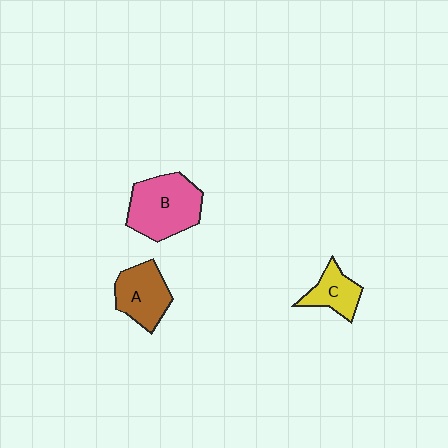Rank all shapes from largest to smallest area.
From largest to smallest: B (pink), A (brown), C (yellow).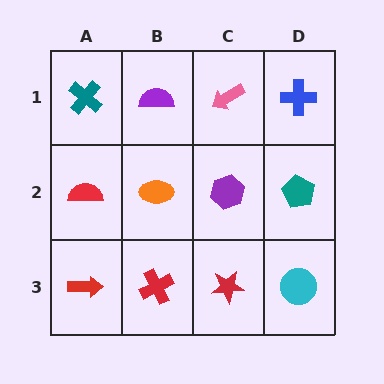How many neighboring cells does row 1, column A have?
2.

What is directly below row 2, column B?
A red cross.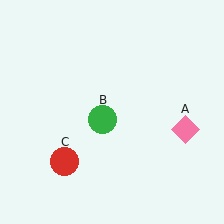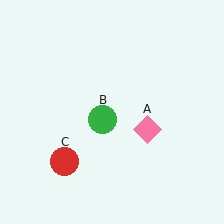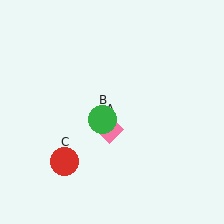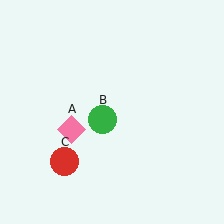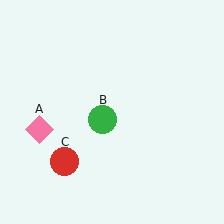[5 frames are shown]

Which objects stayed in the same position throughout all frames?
Green circle (object B) and red circle (object C) remained stationary.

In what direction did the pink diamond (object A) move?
The pink diamond (object A) moved left.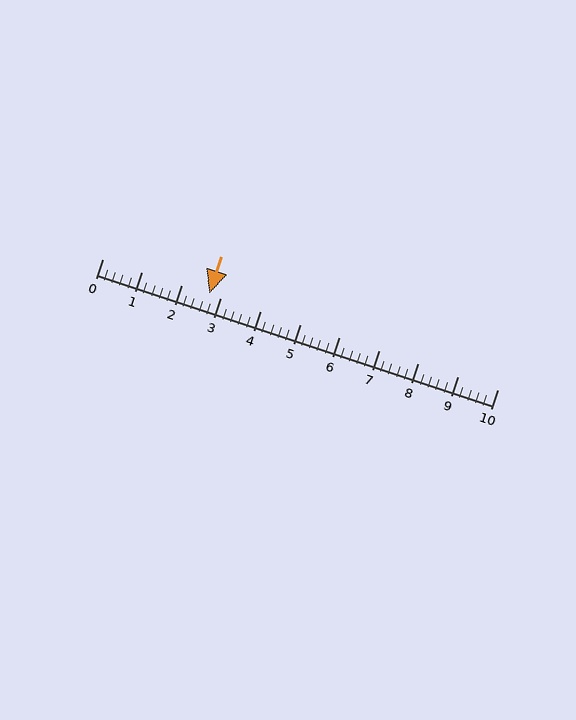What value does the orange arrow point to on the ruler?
The orange arrow points to approximately 2.7.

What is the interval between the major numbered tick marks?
The major tick marks are spaced 1 units apart.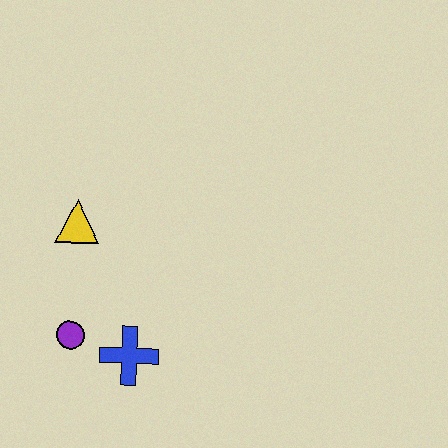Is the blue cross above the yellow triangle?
No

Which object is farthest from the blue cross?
The yellow triangle is farthest from the blue cross.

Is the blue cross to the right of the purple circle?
Yes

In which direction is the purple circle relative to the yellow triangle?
The purple circle is below the yellow triangle.